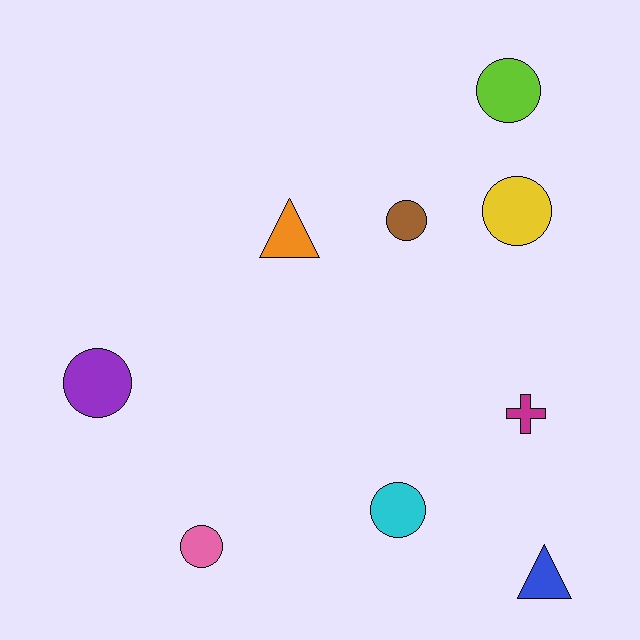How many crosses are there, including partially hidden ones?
There is 1 cross.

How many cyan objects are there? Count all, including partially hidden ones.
There is 1 cyan object.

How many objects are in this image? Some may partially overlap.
There are 9 objects.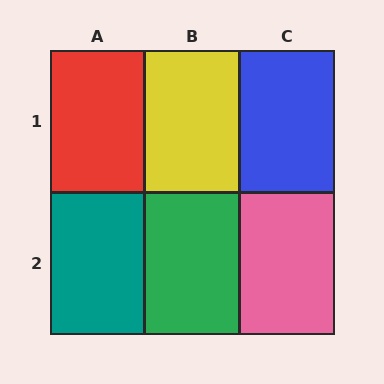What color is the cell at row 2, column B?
Green.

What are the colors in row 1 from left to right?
Red, yellow, blue.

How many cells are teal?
1 cell is teal.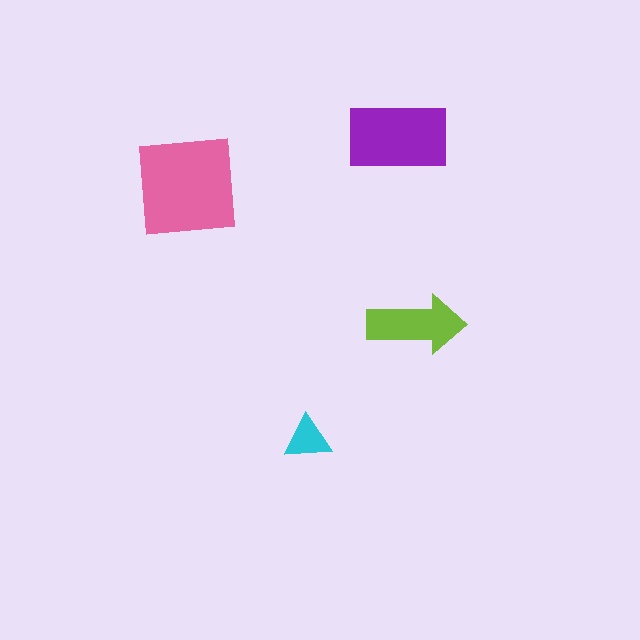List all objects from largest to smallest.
The pink square, the purple rectangle, the lime arrow, the cyan triangle.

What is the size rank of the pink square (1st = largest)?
1st.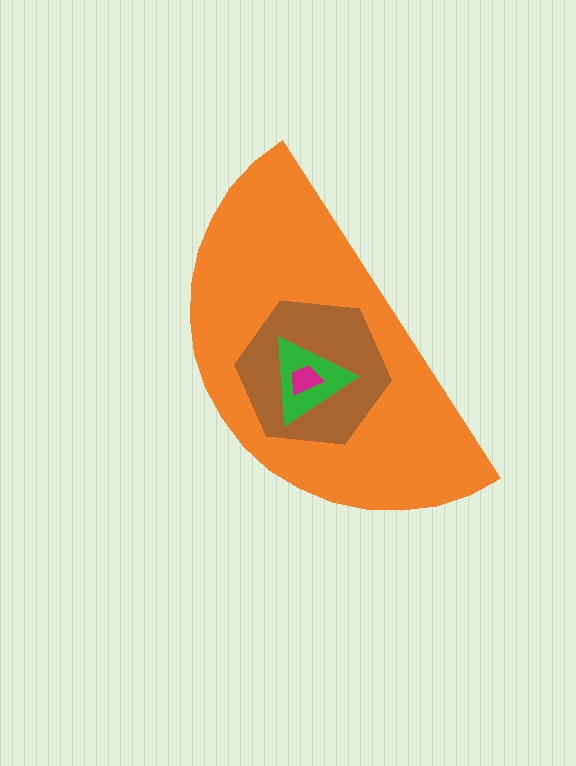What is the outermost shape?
The orange semicircle.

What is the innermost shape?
The magenta trapezoid.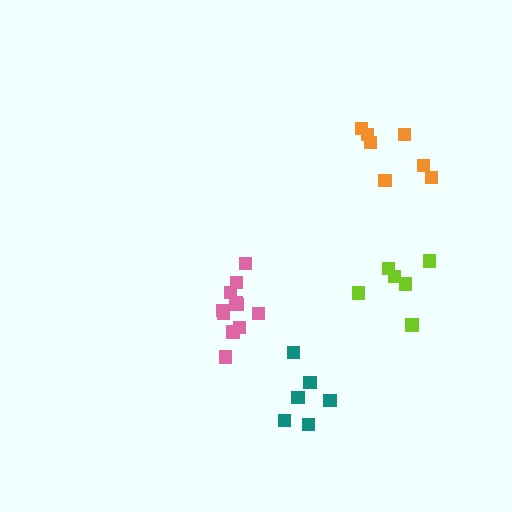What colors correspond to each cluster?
The clusters are colored: lime, pink, teal, orange.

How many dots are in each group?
Group 1: 6 dots, Group 2: 11 dots, Group 3: 6 dots, Group 4: 7 dots (30 total).